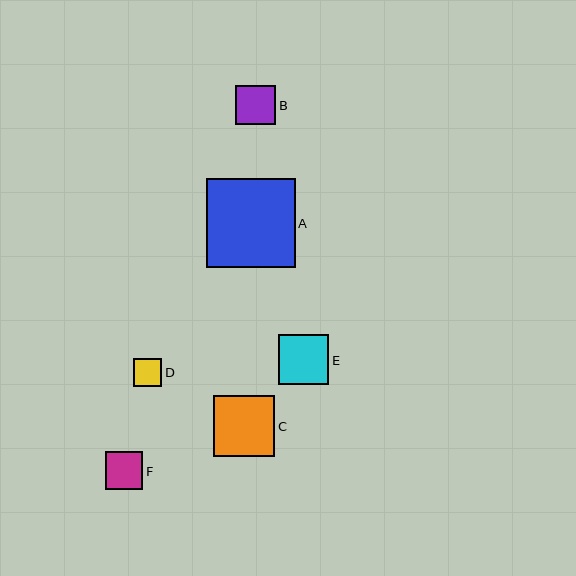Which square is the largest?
Square A is the largest with a size of approximately 89 pixels.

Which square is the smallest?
Square D is the smallest with a size of approximately 28 pixels.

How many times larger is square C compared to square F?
Square C is approximately 1.6 times the size of square F.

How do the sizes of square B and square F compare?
Square B and square F are approximately the same size.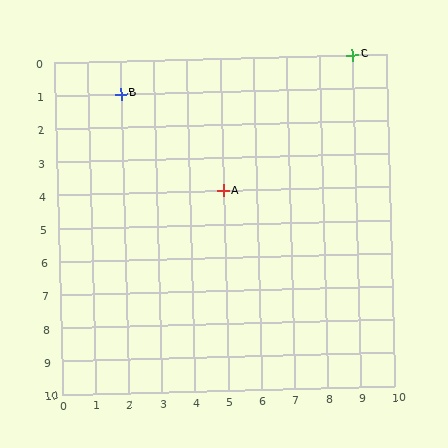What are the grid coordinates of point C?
Point C is at grid coordinates (9, 0).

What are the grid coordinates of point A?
Point A is at grid coordinates (5, 4).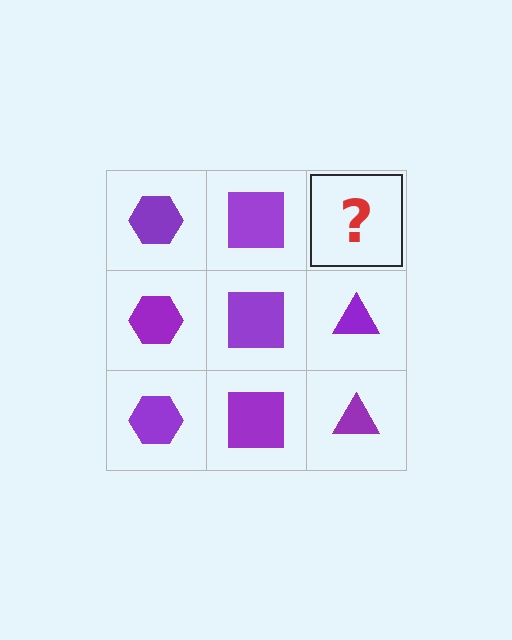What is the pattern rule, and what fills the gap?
The rule is that each column has a consistent shape. The gap should be filled with a purple triangle.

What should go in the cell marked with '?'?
The missing cell should contain a purple triangle.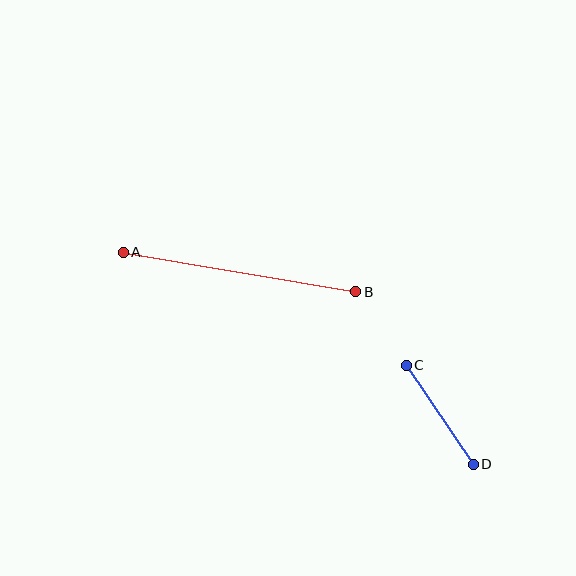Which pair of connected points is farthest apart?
Points A and B are farthest apart.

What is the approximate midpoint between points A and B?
The midpoint is at approximately (240, 272) pixels.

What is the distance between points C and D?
The distance is approximately 119 pixels.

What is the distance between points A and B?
The distance is approximately 236 pixels.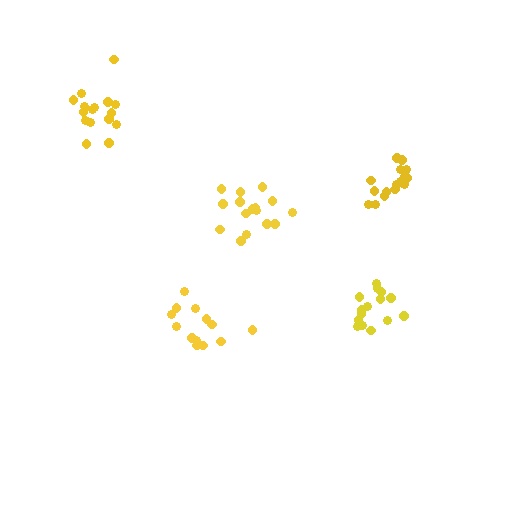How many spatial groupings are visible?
There are 5 spatial groupings.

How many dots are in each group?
Group 1: 13 dots, Group 2: 15 dots, Group 3: 16 dots, Group 4: 17 dots, Group 5: 16 dots (77 total).